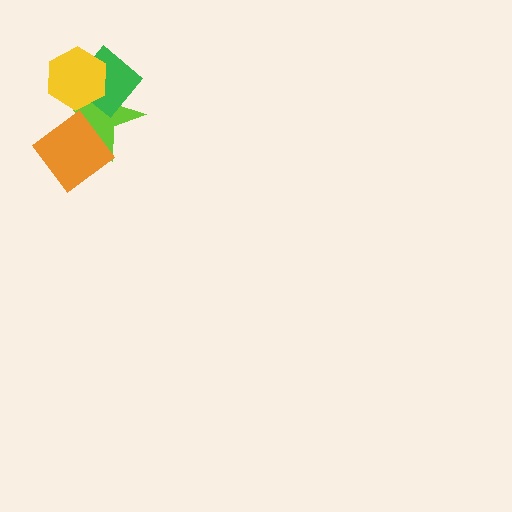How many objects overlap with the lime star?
3 objects overlap with the lime star.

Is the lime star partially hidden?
Yes, it is partially covered by another shape.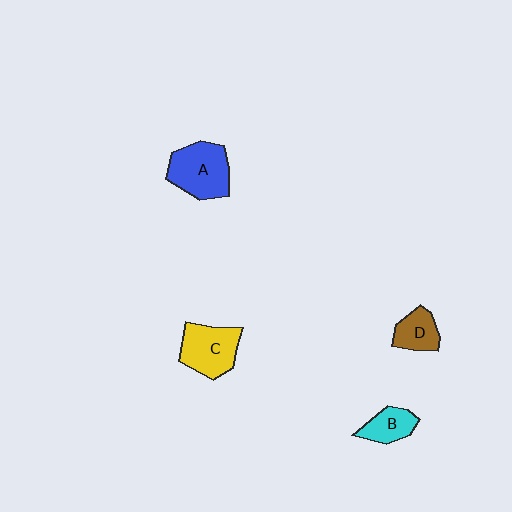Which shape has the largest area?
Shape A (blue).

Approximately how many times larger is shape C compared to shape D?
Approximately 1.7 times.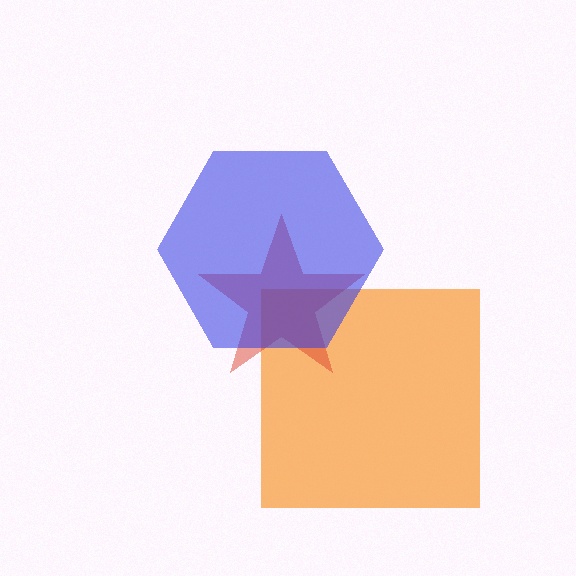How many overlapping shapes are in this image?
There are 3 overlapping shapes in the image.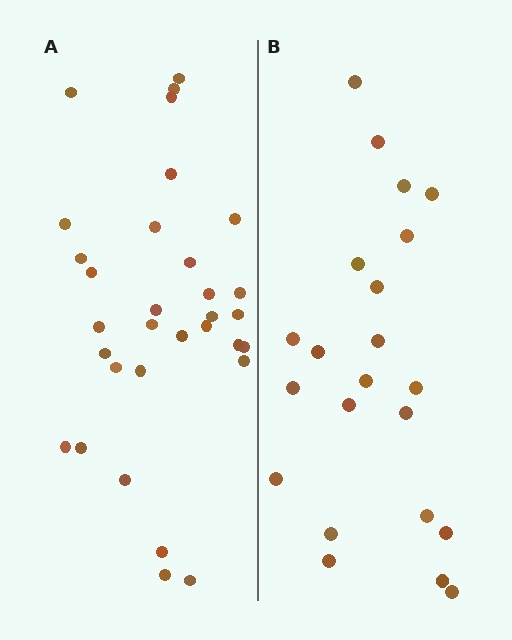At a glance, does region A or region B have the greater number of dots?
Region A (the left region) has more dots.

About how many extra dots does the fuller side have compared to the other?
Region A has roughly 10 or so more dots than region B.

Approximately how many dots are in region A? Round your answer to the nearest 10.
About 30 dots. (The exact count is 32, which rounds to 30.)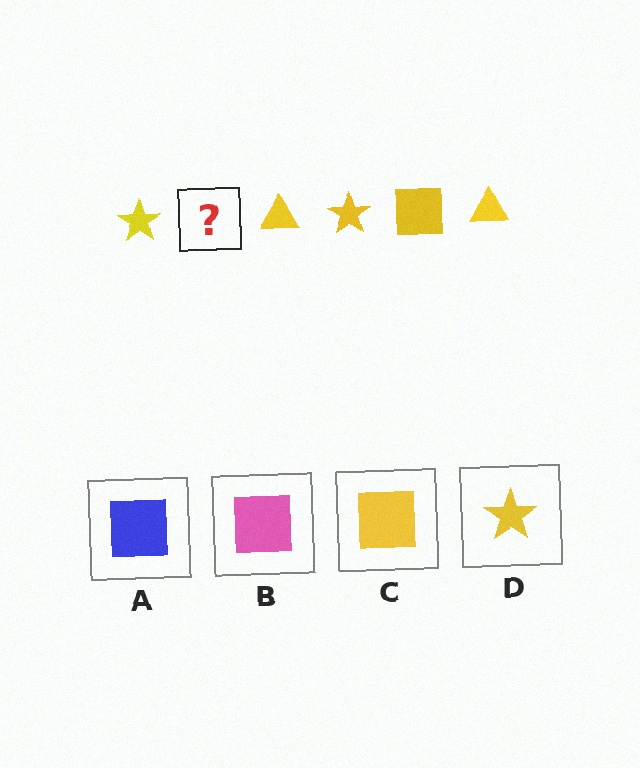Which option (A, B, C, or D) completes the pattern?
C.